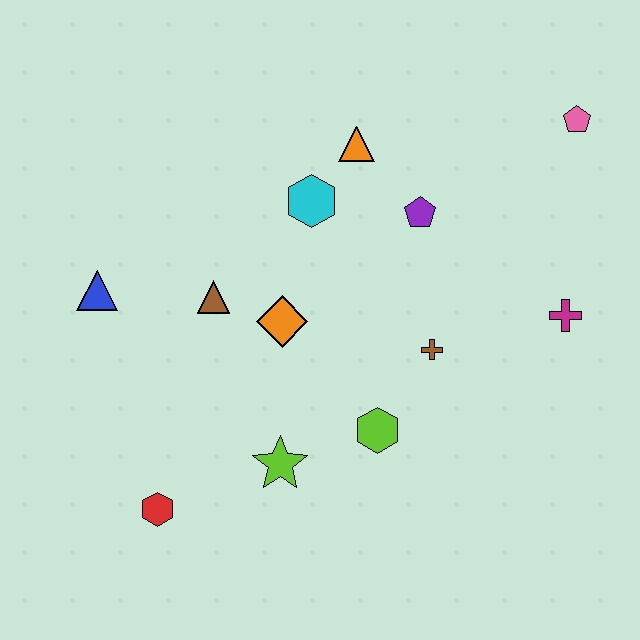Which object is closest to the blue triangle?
The brown triangle is closest to the blue triangle.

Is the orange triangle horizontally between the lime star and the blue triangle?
No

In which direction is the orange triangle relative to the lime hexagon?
The orange triangle is above the lime hexagon.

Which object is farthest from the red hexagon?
The pink pentagon is farthest from the red hexagon.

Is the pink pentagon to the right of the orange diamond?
Yes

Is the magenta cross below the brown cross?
No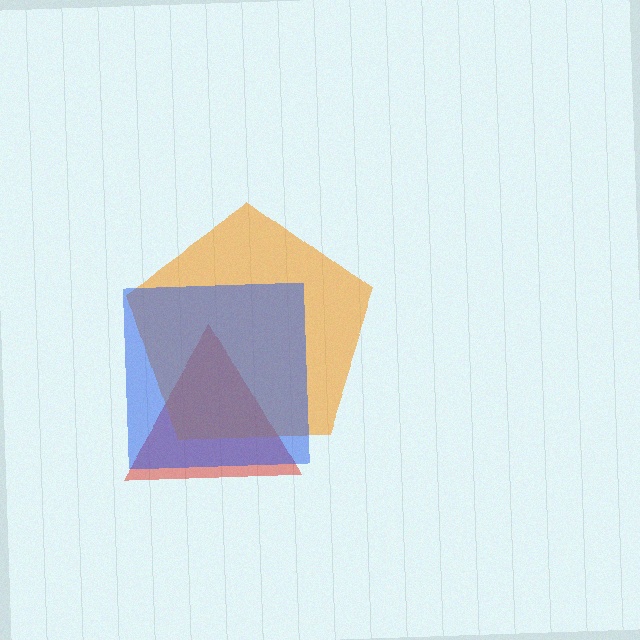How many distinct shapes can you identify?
There are 3 distinct shapes: a red triangle, an orange pentagon, a blue square.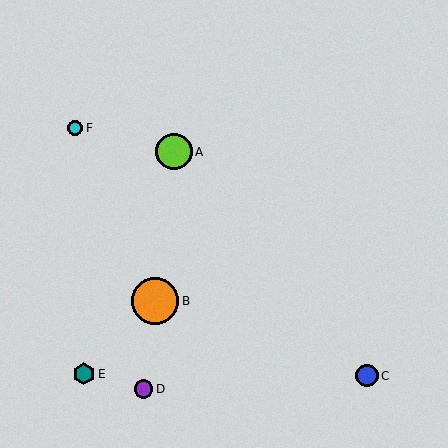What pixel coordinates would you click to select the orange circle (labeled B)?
Click at (155, 301) to select the orange circle B.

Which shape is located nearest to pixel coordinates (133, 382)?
The purple circle (labeled D) at (143, 389) is nearest to that location.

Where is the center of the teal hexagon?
The center of the teal hexagon is at (84, 374).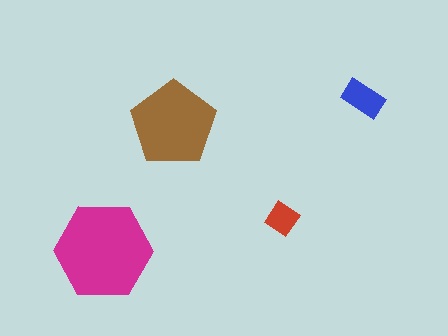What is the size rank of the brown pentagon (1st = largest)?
2nd.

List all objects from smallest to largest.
The red diamond, the blue rectangle, the brown pentagon, the magenta hexagon.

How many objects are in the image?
There are 4 objects in the image.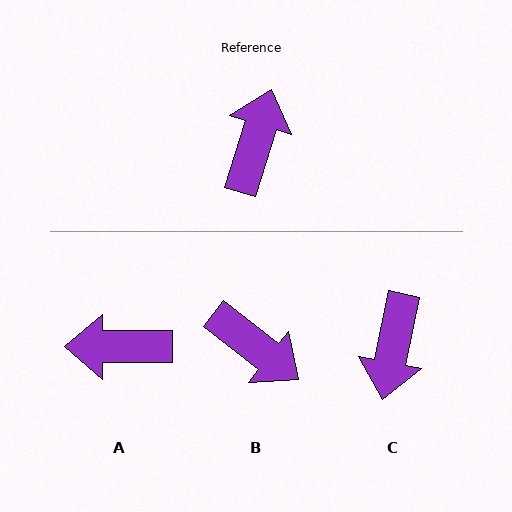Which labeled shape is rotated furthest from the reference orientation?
C, about 174 degrees away.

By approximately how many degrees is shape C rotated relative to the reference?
Approximately 174 degrees clockwise.